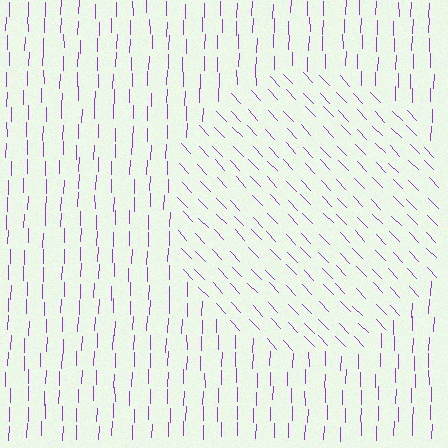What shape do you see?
I see a circle.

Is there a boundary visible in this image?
Yes, there is a texture boundary formed by a change in line orientation.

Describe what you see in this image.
The image is filled with small purple line segments. A circle region in the image has lines oriented differently from the surrounding lines, creating a visible texture boundary.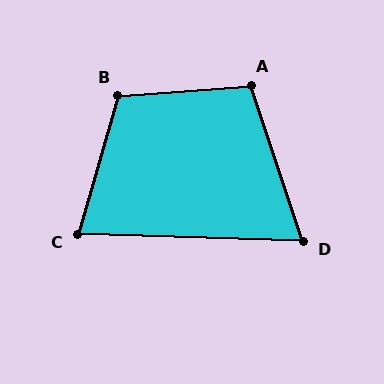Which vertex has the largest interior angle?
B, at approximately 110 degrees.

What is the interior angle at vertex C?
Approximately 76 degrees (acute).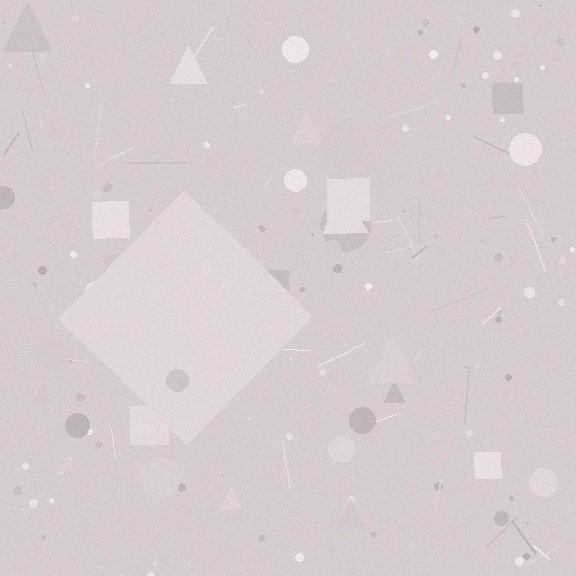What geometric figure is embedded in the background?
A diamond is embedded in the background.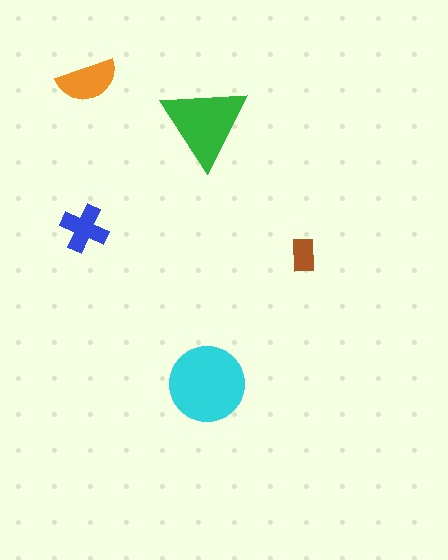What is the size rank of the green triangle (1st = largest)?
2nd.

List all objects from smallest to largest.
The brown rectangle, the blue cross, the orange semicircle, the green triangle, the cyan circle.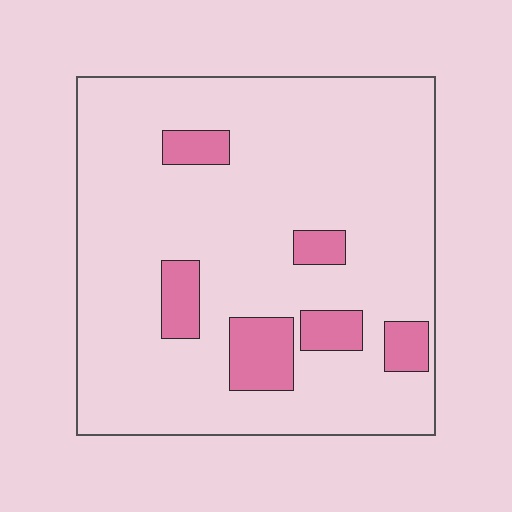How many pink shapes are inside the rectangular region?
6.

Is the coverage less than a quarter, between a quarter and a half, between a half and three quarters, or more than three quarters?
Less than a quarter.